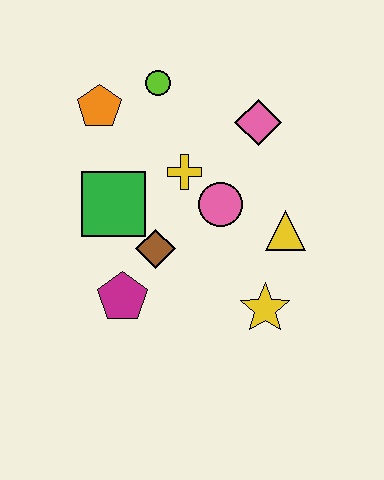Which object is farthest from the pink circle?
The orange pentagon is farthest from the pink circle.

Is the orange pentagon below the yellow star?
No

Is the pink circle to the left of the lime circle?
No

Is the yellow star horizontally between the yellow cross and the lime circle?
No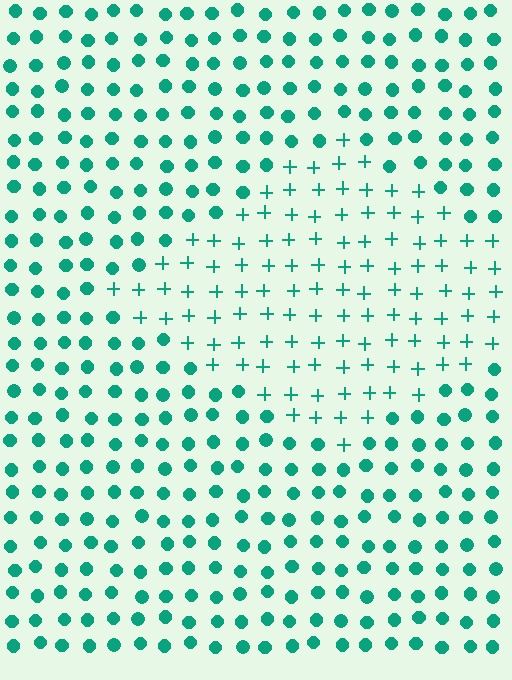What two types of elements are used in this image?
The image uses plus signs inside the diamond region and circles outside it.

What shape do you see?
I see a diamond.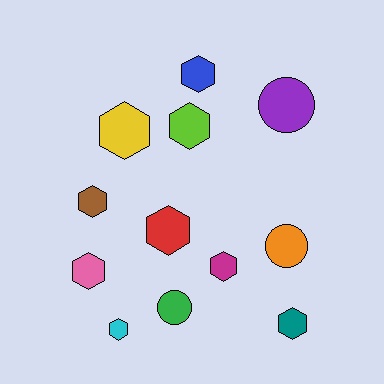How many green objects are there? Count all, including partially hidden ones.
There is 1 green object.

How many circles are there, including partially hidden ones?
There are 3 circles.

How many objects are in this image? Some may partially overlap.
There are 12 objects.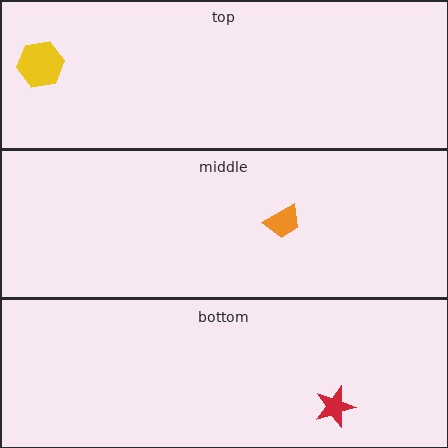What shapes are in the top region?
The yellow hexagon.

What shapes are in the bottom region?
The red star.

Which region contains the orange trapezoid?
The middle region.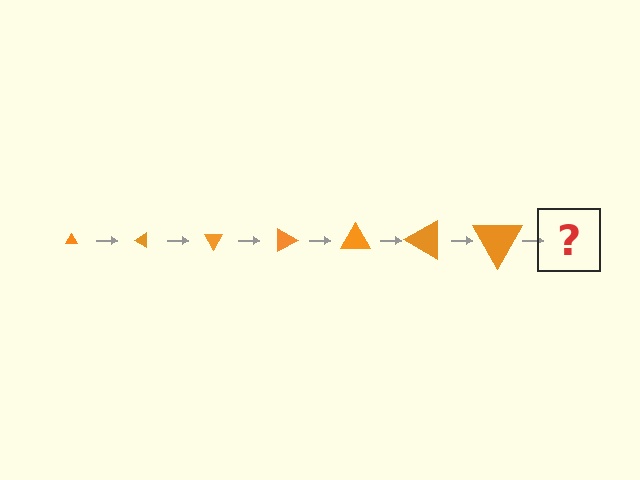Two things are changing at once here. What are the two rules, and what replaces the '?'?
The two rules are that the triangle grows larger each step and it rotates 30 degrees each step. The '?' should be a triangle, larger than the previous one and rotated 210 degrees from the start.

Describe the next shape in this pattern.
It should be a triangle, larger than the previous one and rotated 210 degrees from the start.